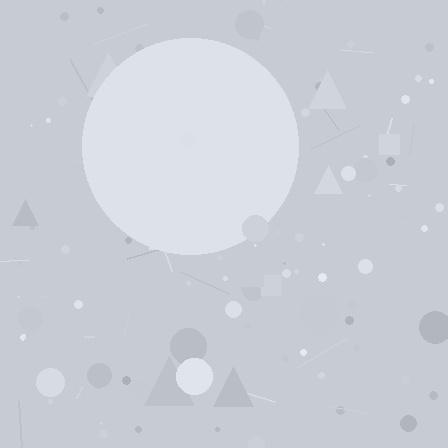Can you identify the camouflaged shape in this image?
The camouflaged shape is a circle.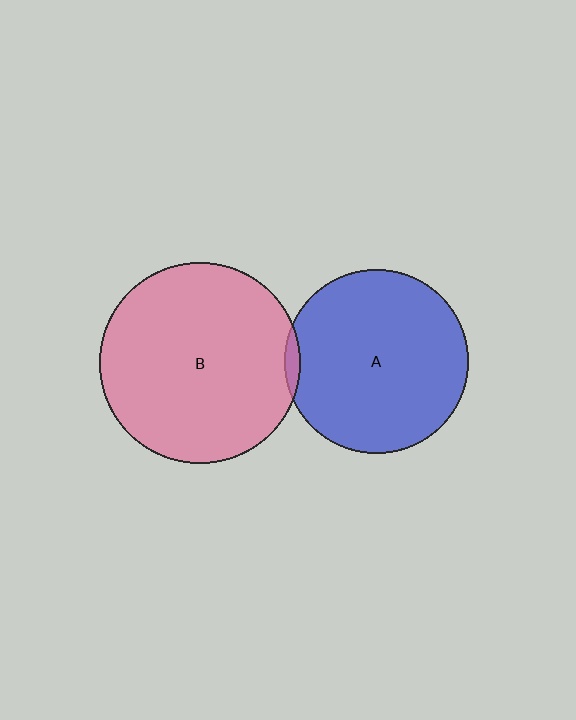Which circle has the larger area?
Circle B (pink).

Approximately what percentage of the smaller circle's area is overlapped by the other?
Approximately 5%.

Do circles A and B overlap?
Yes.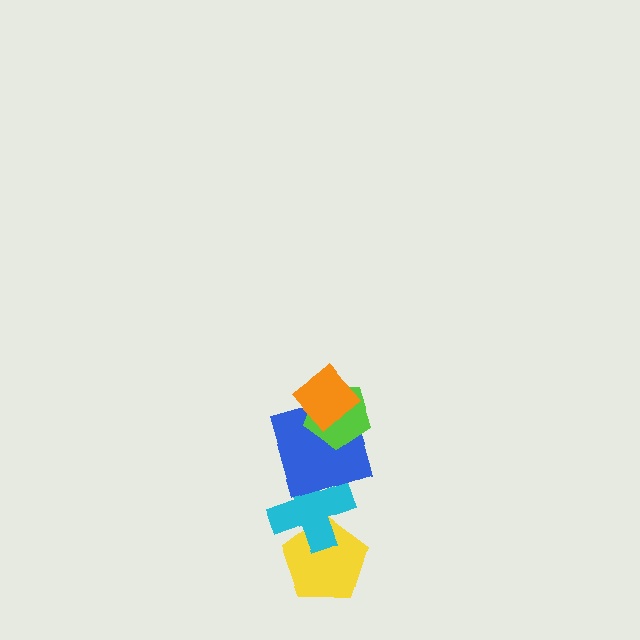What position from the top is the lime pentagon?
The lime pentagon is 2nd from the top.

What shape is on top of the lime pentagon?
The orange diamond is on top of the lime pentagon.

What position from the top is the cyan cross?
The cyan cross is 4th from the top.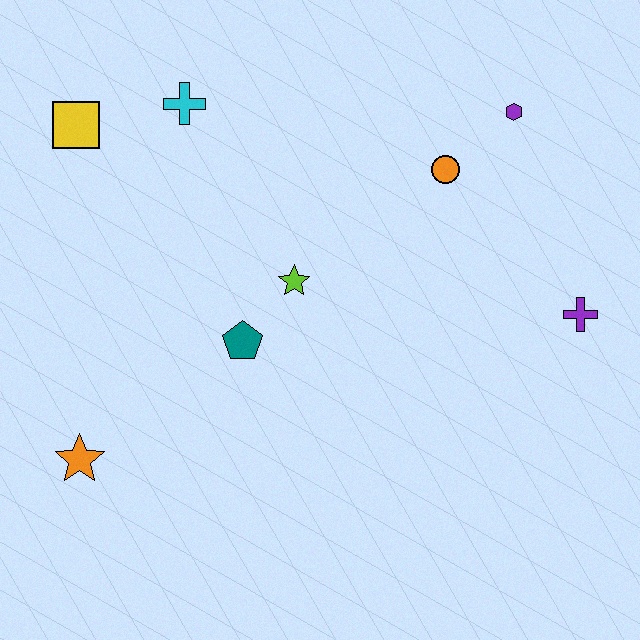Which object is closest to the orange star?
The teal pentagon is closest to the orange star.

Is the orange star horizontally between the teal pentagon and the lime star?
No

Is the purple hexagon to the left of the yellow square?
No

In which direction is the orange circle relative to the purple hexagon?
The orange circle is to the left of the purple hexagon.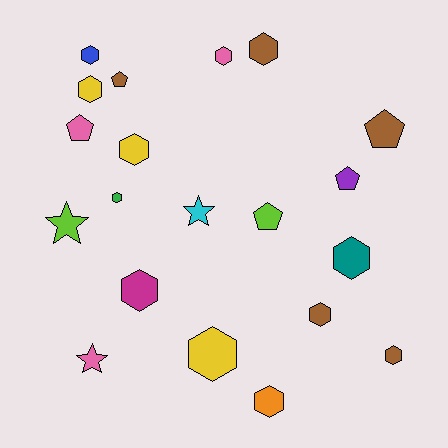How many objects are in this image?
There are 20 objects.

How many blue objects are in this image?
There is 1 blue object.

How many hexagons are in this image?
There are 12 hexagons.